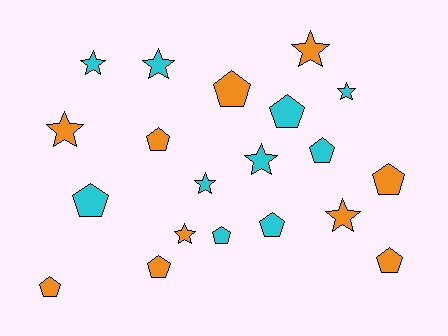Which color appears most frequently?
Cyan, with 10 objects.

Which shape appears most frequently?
Pentagon, with 11 objects.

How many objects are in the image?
There are 20 objects.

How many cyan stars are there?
There are 5 cyan stars.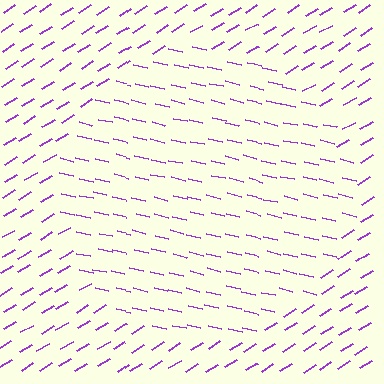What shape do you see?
I see a circle.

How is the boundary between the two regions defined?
The boundary is defined purely by a change in line orientation (approximately 45 degrees difference). All lines are the same color and thickness.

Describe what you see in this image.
The image is filled with small purple line segments. A circle region in the image has lines oriented differently from the surrounding lines, creating a visible texture boundary.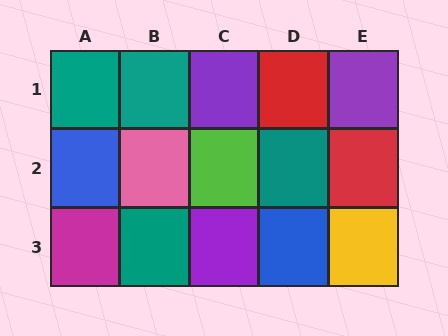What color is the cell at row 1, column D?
Red.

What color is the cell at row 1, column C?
Purple.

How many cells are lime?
1 cell is lime.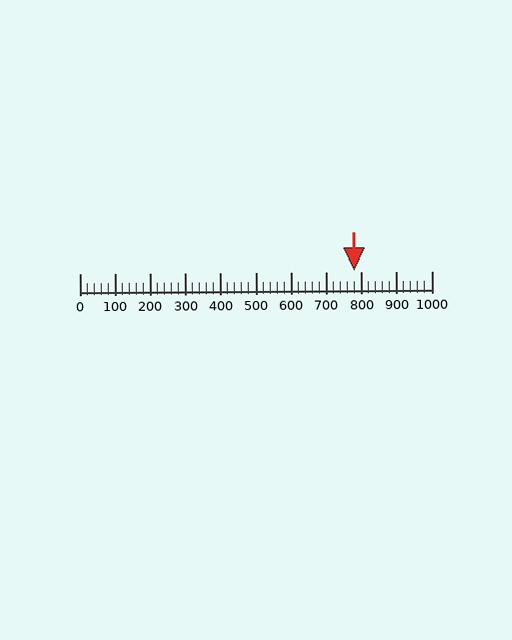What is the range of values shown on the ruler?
The ruler shows values from 0 to 1000.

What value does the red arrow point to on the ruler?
The red arrow points to approximately 780.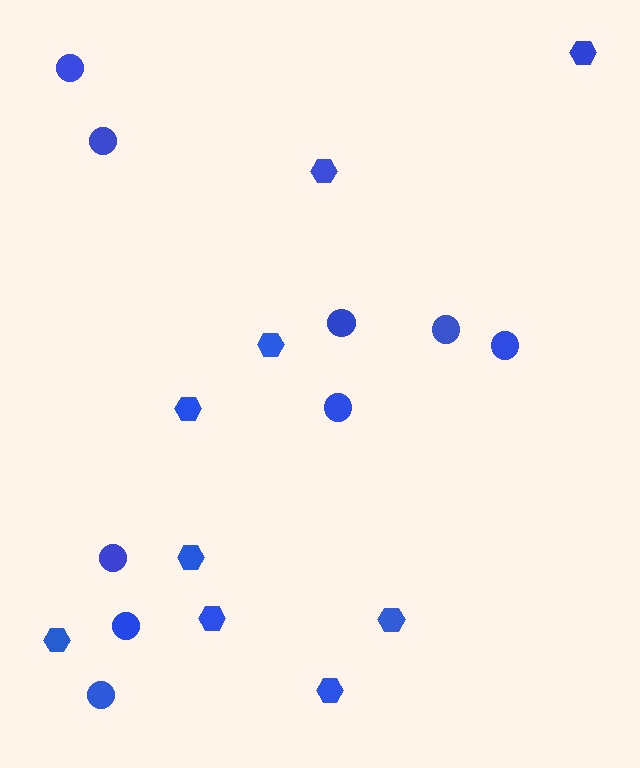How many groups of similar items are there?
There are 2 groups: one group of circles (9) and one group of hexagons (9).